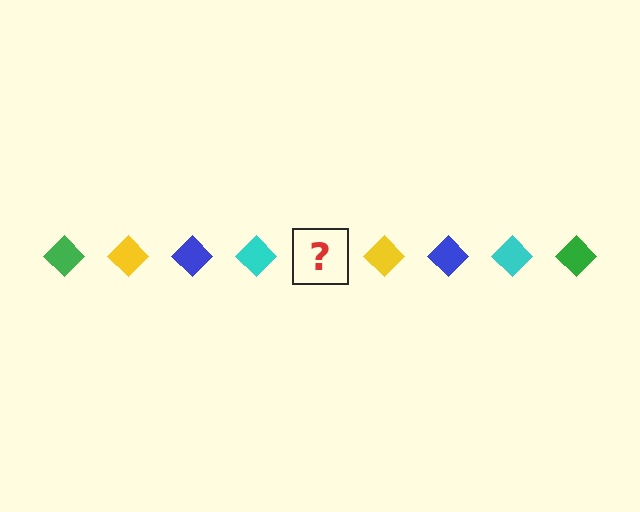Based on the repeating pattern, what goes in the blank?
The blank should be a green diamond.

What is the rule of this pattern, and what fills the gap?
The rule is that the pattern cycles through green, yellow, blue, cyan diamonds. The gap should be filled with a green diamond.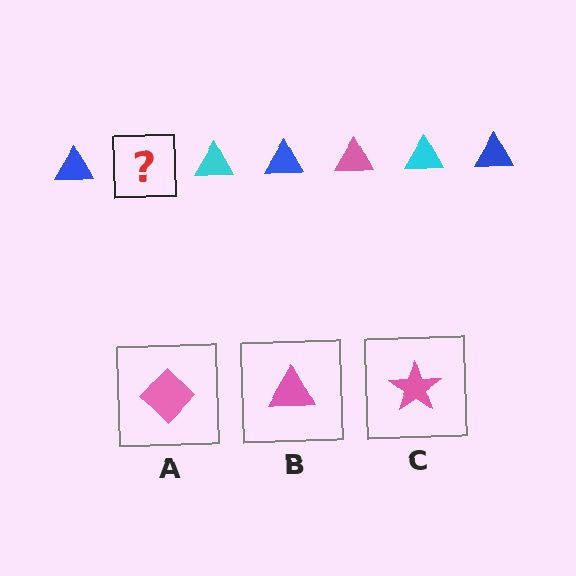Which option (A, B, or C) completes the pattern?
B.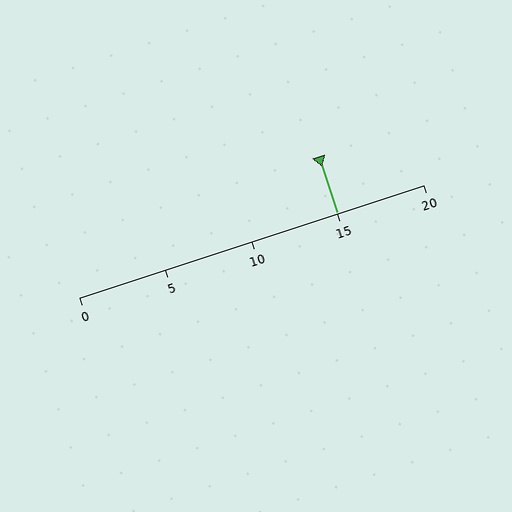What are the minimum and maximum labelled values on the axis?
The axis runs from 0 to 20.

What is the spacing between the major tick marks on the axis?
The major ticks are spaced 5 apart.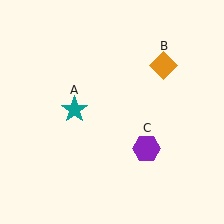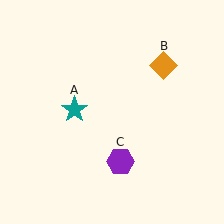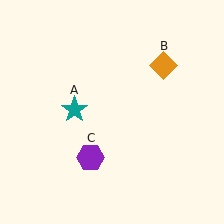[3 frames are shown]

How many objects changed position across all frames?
1 object changed position: purple hexagon (object C).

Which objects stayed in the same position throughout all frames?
Teal star (object A) and orange diamond (object B) remained stationary.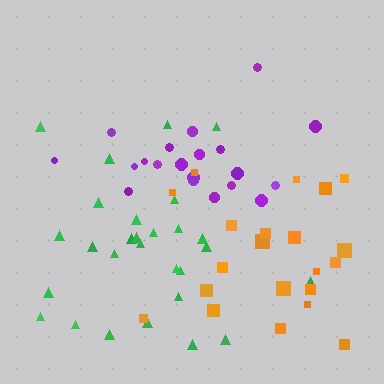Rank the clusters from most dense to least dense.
purple, orange, green.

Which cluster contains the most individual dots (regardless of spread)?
Green (28).